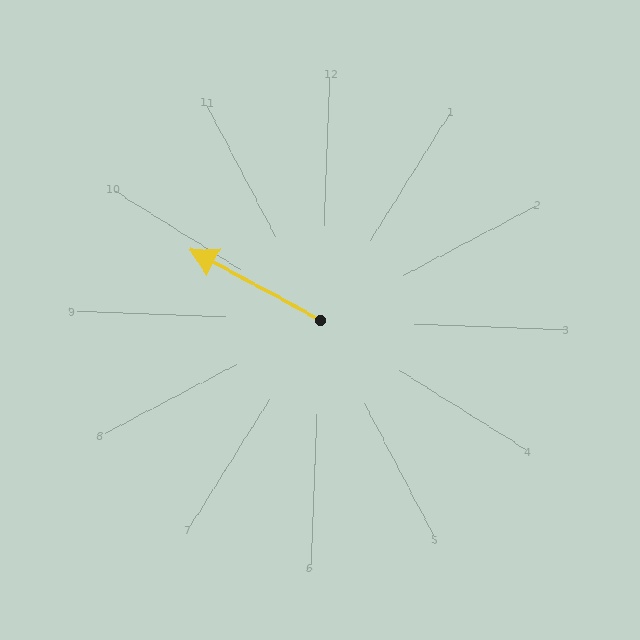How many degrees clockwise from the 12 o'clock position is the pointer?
Approximately 296 degrees.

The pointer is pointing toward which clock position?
Roughly 10 o'clock.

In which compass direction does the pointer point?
Northwest.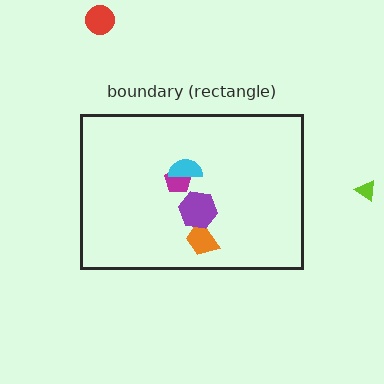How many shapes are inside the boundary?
4 inside, 2 outside.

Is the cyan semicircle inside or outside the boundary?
Inside.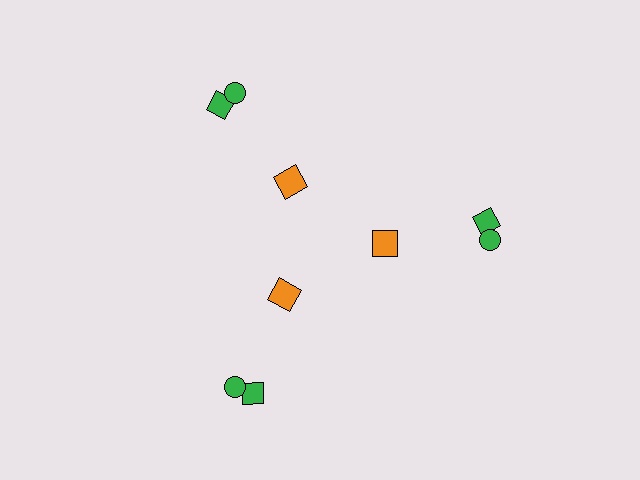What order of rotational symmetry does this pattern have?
This pattern has 3-fold rotational symmetry.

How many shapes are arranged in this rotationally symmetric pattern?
There are 9 shapes, arranged in 3 groups of 3.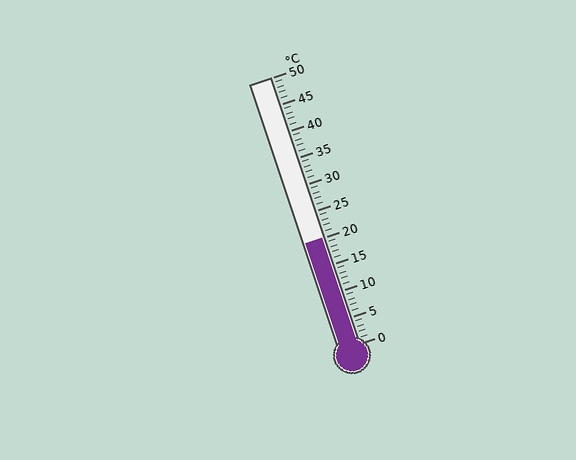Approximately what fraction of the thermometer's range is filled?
The thermometer is filled to approximately 40% of its range.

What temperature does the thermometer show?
The thermometer shows approximately 20°C.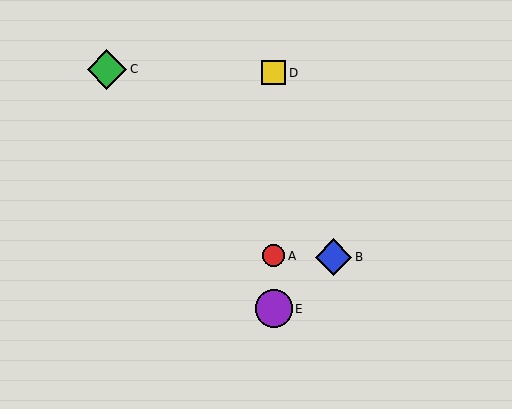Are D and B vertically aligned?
No, D is at x≈274 and B is at x≈334.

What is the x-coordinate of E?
Object E is at x≈274.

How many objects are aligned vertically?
3 objects (A, D, E) are aligned vertically.